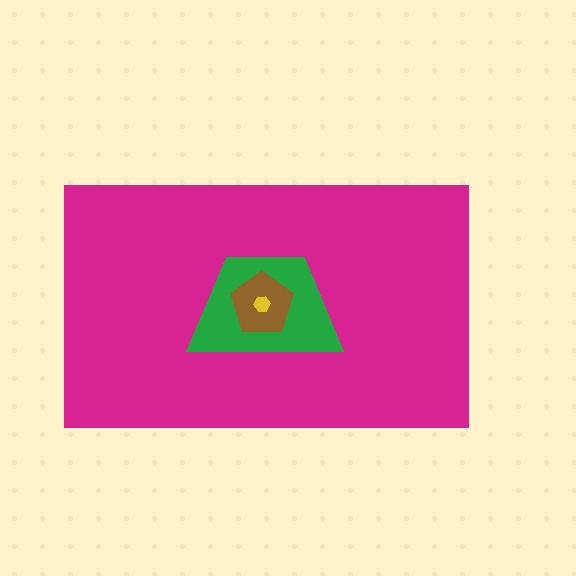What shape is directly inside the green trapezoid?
The brown pentagon.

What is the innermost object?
The yellow hexagon.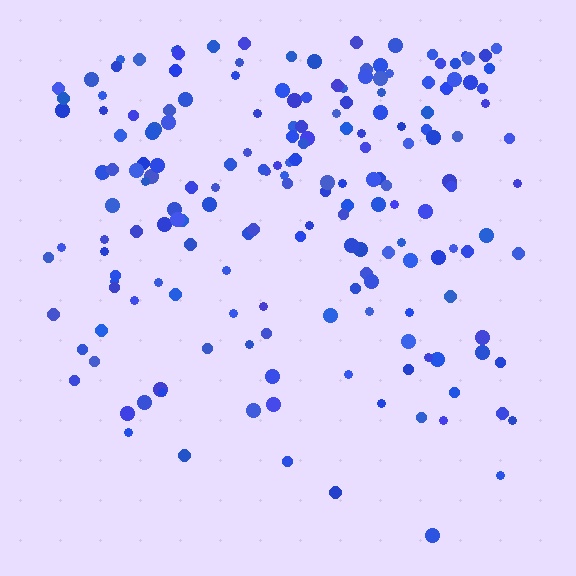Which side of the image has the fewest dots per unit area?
The bottom.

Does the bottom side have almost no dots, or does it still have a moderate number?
Still a moderate number, just noticeably fewer than the top.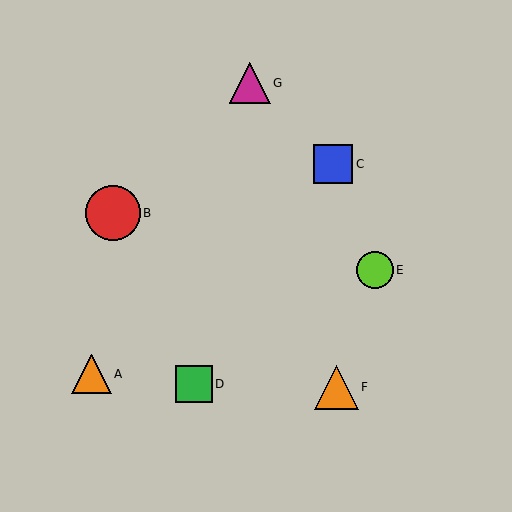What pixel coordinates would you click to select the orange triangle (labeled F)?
Click at (336, 387) to select the orange triangle F.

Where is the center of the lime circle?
The center of the lime circle is at (375, 270).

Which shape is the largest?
The red circle (labeled B) is the largest.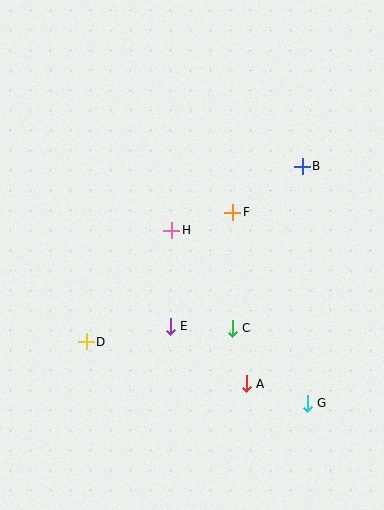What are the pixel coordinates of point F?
Point F is at (233, 212).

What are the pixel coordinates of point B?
Point B is at (302, 166).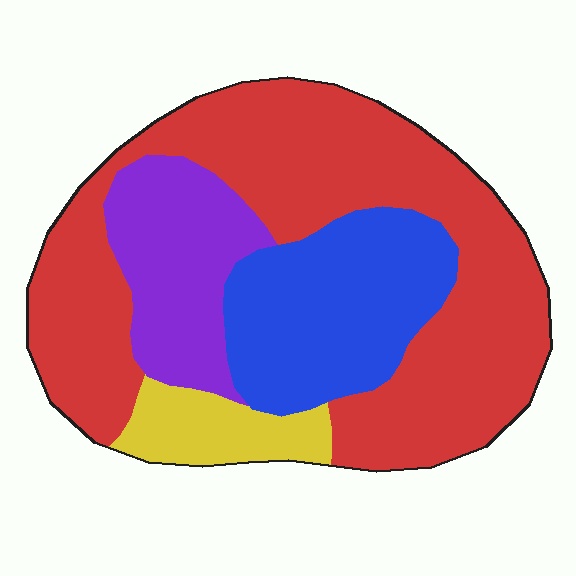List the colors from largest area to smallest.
From largest to smallest: red, blue, purple, yellow.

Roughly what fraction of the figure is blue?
Blue takes up about one fifth (1/5) of the figure.